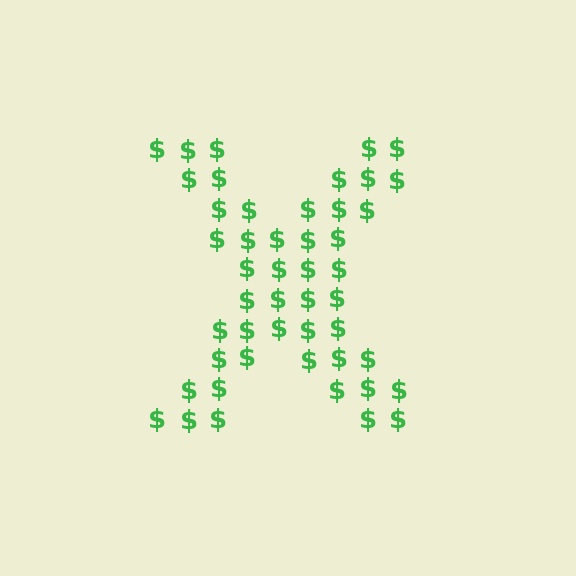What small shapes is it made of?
It is made of small dollar signs.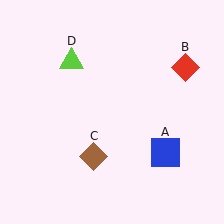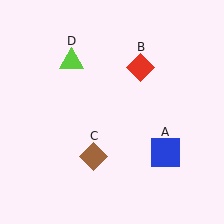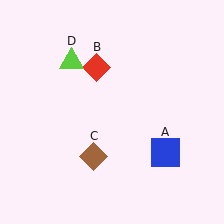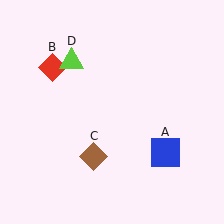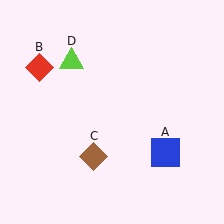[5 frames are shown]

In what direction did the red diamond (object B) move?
The red diamond (object B) moved left.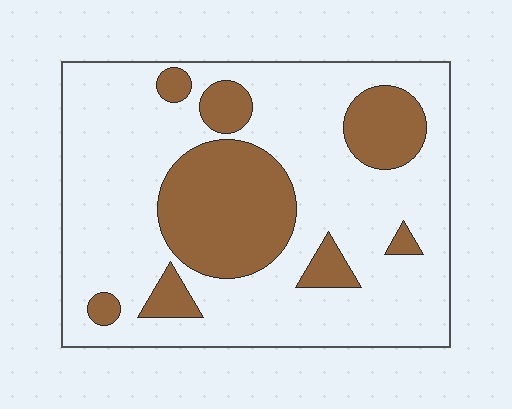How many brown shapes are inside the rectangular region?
8.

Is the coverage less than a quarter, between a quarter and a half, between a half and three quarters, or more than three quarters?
Between a quarter and a half.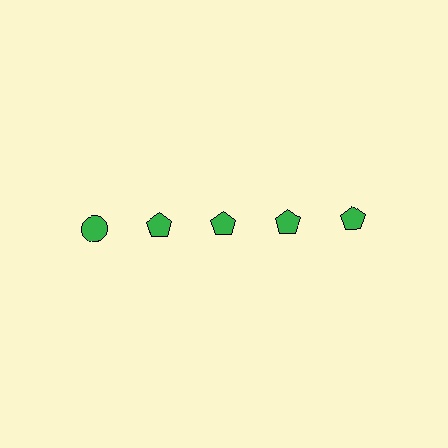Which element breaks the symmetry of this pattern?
The green circle in the top row, leftmost column breaks the symmetry. All other shapes are green pentagons.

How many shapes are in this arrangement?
There are 5 shapes arranged in a grid pattern.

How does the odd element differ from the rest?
It has a different shape: circle instead of pentagon.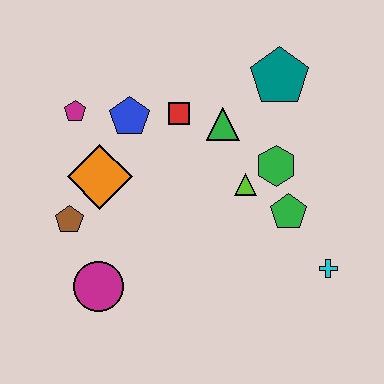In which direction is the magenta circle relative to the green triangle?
The magenta circle is below the green triangle.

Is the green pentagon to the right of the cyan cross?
No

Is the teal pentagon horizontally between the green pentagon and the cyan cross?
No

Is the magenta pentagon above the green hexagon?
Yes